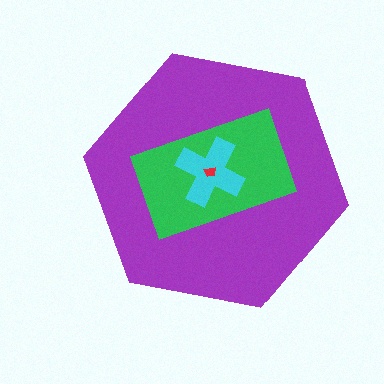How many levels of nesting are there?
4.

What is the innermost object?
The red trapezoid.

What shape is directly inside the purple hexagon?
The green rectangle.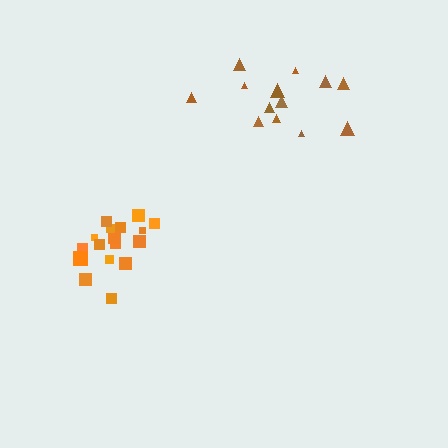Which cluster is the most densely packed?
Orange.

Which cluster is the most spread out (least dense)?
Brown.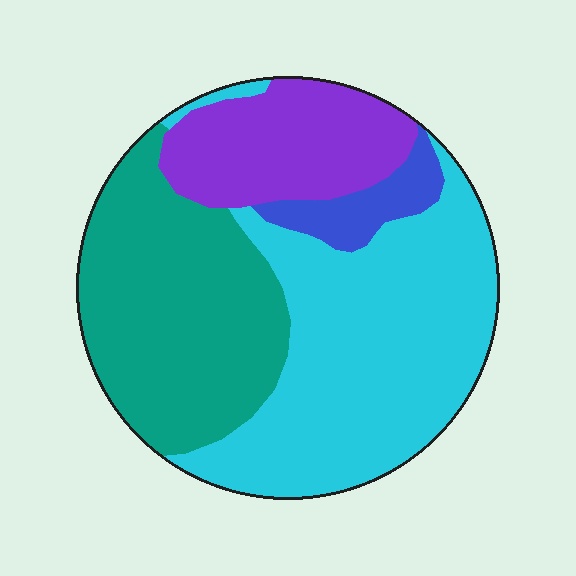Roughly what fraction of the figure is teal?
Teal takes up between a quarter and a half of the figure.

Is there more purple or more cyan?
Cyan.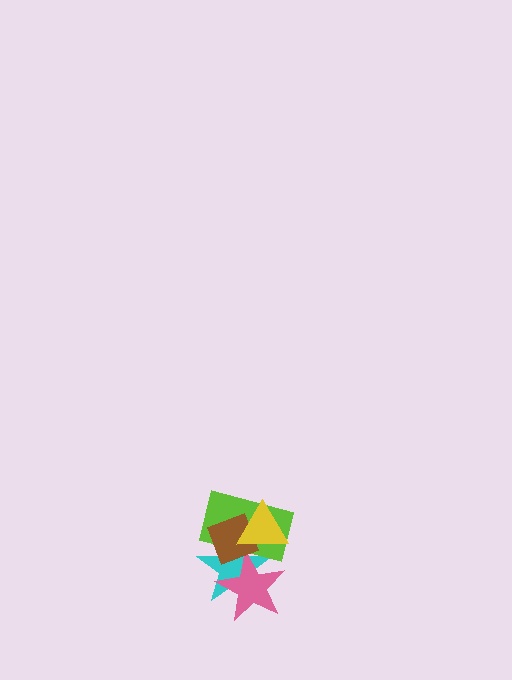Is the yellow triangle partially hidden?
No, no other shape covers it.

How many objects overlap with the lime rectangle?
4 objects overlap with the lime rectangle.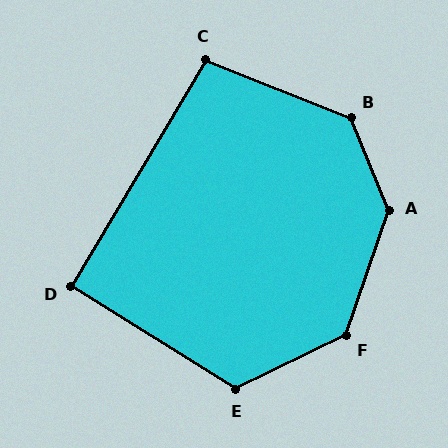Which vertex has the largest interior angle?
A, at approximately 139 degrees.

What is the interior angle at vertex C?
Approximately 99 degrees (obtuse).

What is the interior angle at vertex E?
Approximately 122 degrees (obtuse).